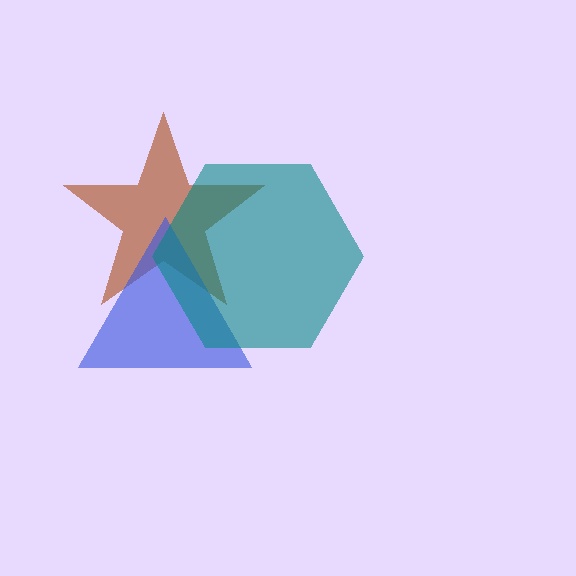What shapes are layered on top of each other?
The layered shapes are: a brown star, a blue triangle, a teal hexagon.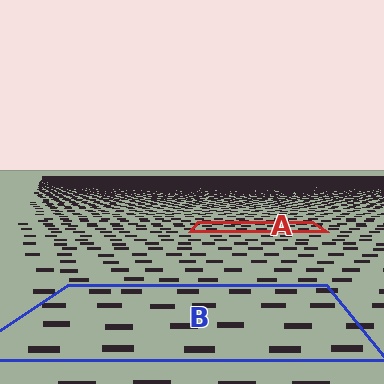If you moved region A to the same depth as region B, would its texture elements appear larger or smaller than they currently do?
They would appear larger. At a closer depth, the same texture elements are projected at a bigger on-screen size.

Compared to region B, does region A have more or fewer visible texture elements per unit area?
Region A has more texture elements per unit area — they are packed more densely because it is farther away.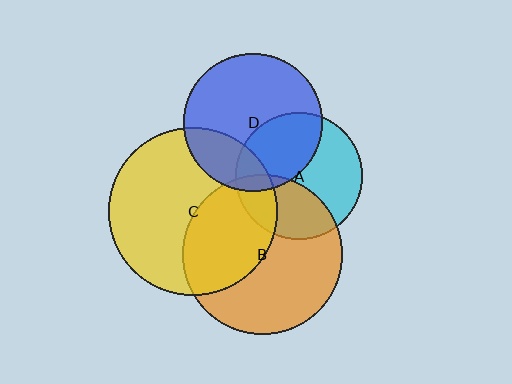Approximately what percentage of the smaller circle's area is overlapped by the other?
Approximately 5%.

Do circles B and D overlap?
Yes.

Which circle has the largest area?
Circle C (yellow).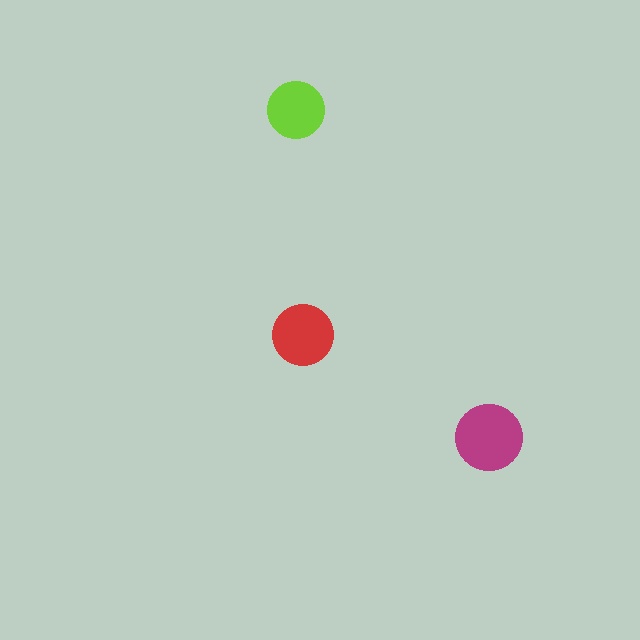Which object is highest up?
The lime circle is topmost.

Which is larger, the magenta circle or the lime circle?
The magenta one.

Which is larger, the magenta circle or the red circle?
The magenta one.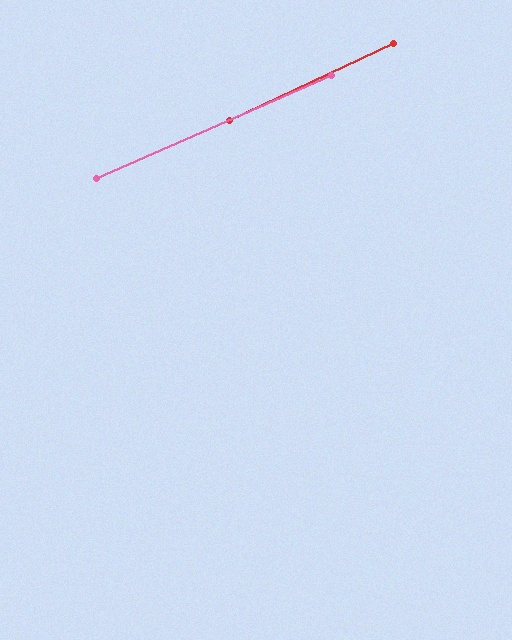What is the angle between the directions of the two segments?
Approximately 1 degree.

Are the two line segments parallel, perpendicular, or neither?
Parallel — their directions differ by only 1.4°.